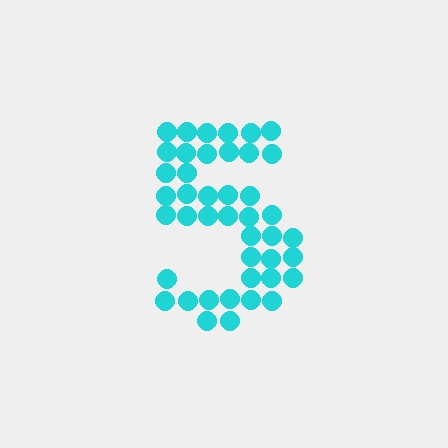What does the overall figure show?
The overall figure shows the digit 5.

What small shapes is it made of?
It is made of small circles.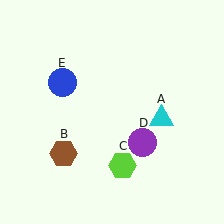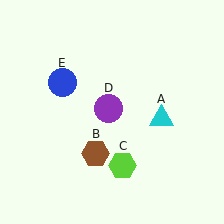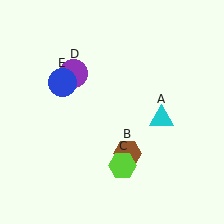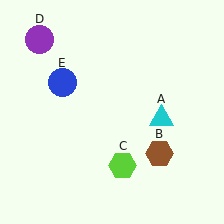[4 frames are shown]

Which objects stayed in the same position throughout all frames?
Cyan triangle (object A) and lime hexagon (object C) and blue circle (object E) remained stationary.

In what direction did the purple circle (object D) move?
The purple circle (object D) moved up and to the left.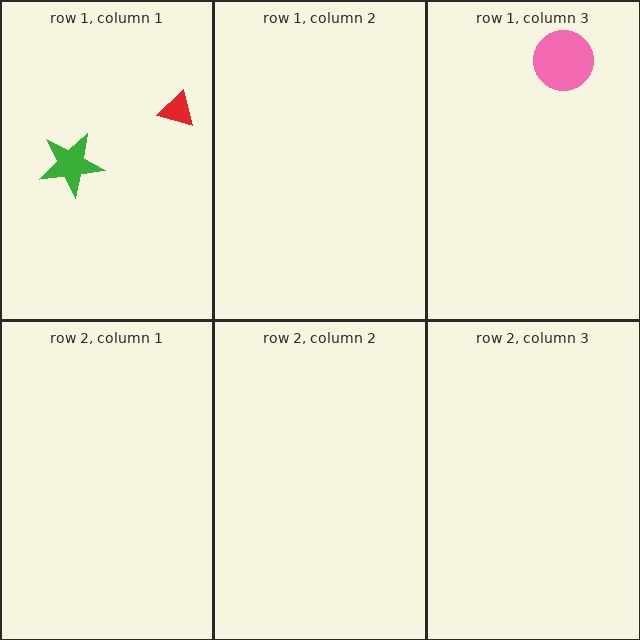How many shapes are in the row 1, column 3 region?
1.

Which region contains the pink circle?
The row 1, column 3 region.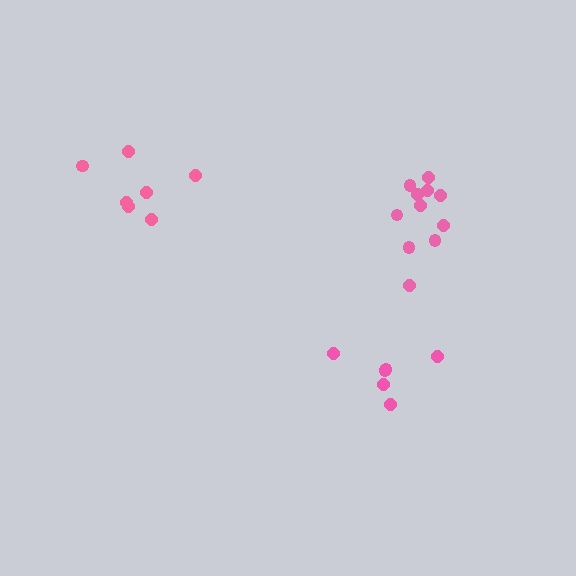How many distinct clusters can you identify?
There are 3 distinct clusters.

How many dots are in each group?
Group 1: 7 dots, Group 2: 11 dots, Group 3: 6 dots (24 total).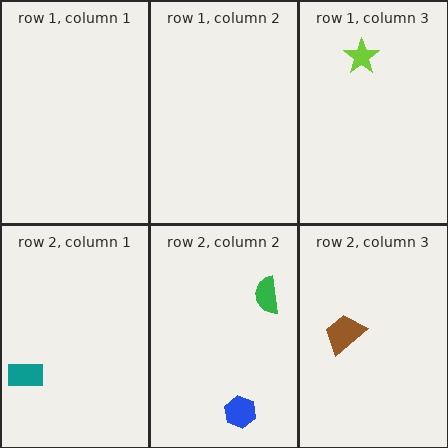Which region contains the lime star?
The row 1, column 3 region.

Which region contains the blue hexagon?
The row 2, column 2 region.